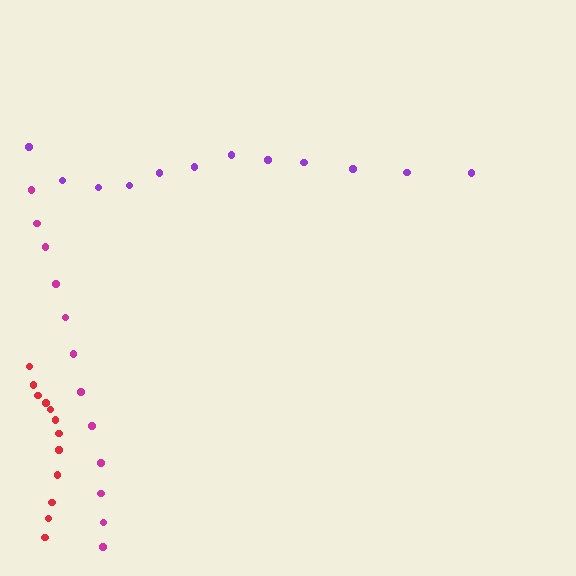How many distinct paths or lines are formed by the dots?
There are 3 distinct paths.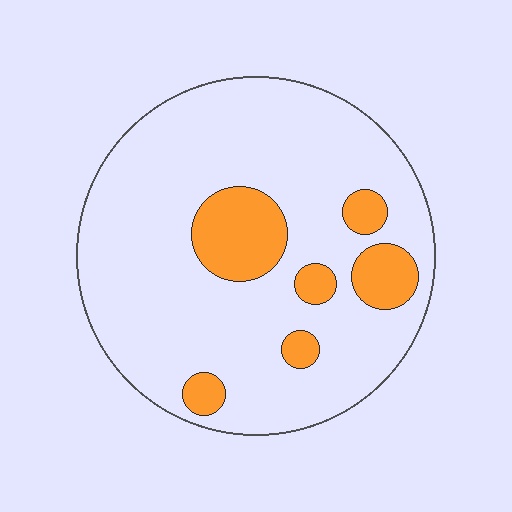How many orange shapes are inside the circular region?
6.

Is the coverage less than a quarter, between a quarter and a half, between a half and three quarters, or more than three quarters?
Less than a quarter.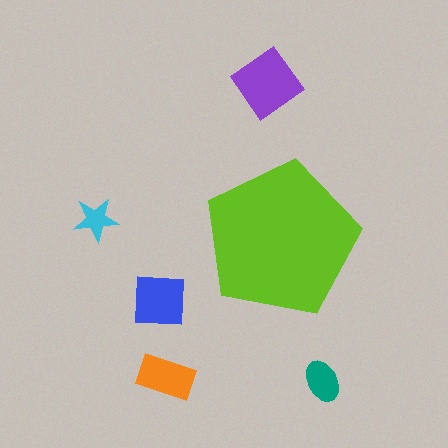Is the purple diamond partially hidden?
No, the purple diamond is fully visible.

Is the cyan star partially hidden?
No, the cyan star is fully visible.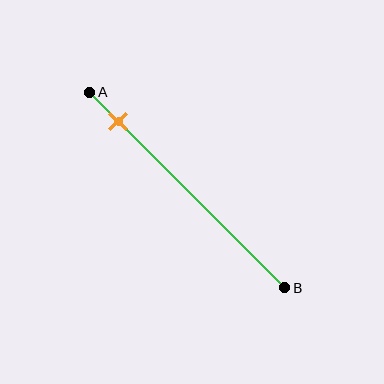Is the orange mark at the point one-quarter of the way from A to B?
No, the mark is at about 15% from A, not at the 25% one-quarter point.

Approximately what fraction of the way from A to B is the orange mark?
The orange mark is approximately 15% of the way from A to B.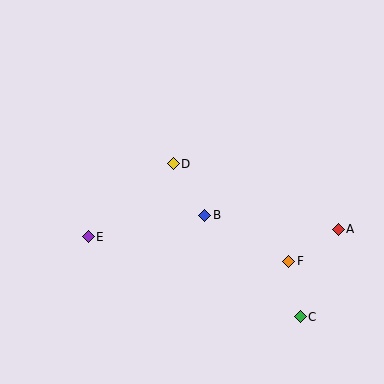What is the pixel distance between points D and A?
The distance between D and A is 178 pixels.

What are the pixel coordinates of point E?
Point E is at (88, 237).